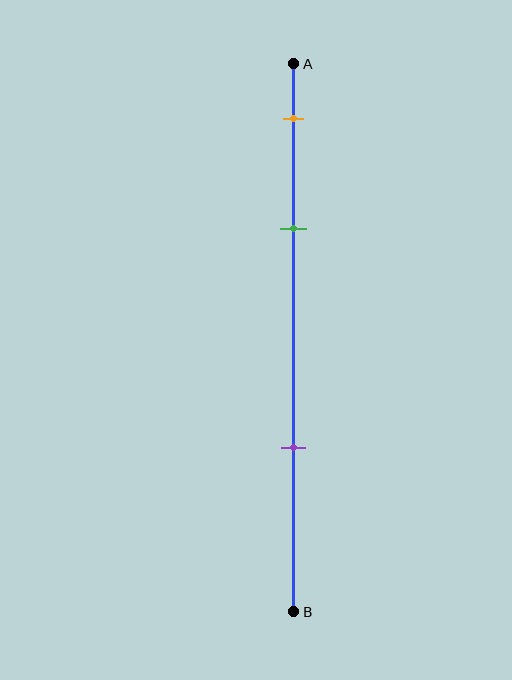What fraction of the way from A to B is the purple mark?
The purple mark is approximately 70% (0.7) of the way from A to B.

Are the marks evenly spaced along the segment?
No, the marks are not evenly spaced.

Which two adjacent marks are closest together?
The orange and green marks are the closest adjacent pair.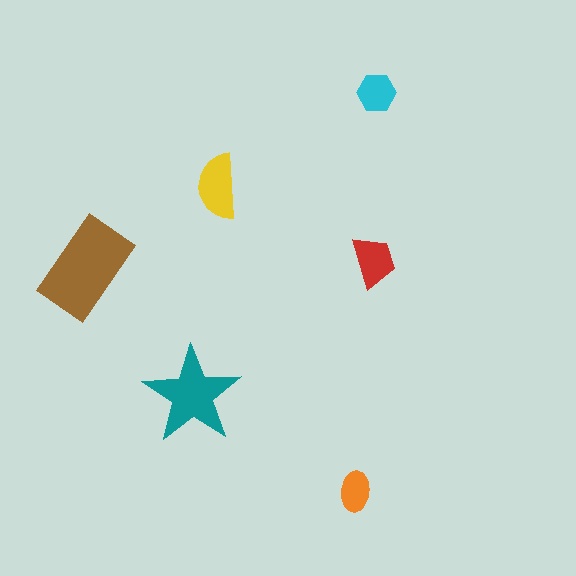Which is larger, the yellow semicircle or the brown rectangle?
The brown rectangle.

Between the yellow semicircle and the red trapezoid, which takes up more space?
The yellow semicircle.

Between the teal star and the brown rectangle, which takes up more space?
The brown rectangle.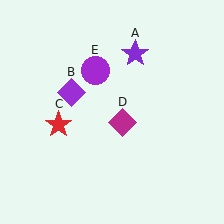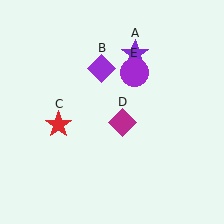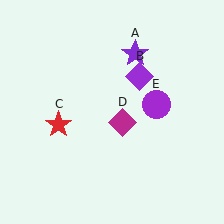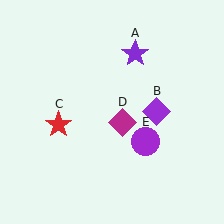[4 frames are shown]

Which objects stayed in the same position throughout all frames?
Purple star (object A) and red star (object C) and magenta diamond (object D) remained stationary.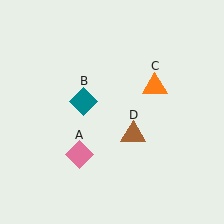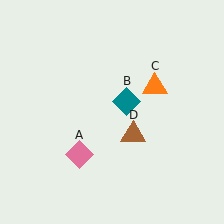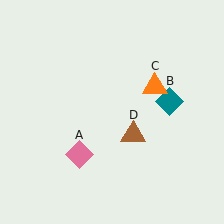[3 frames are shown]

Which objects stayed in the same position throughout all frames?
Pink diamond (object A) and orange triangle (object C) and brown triangle (object D) remained stationary.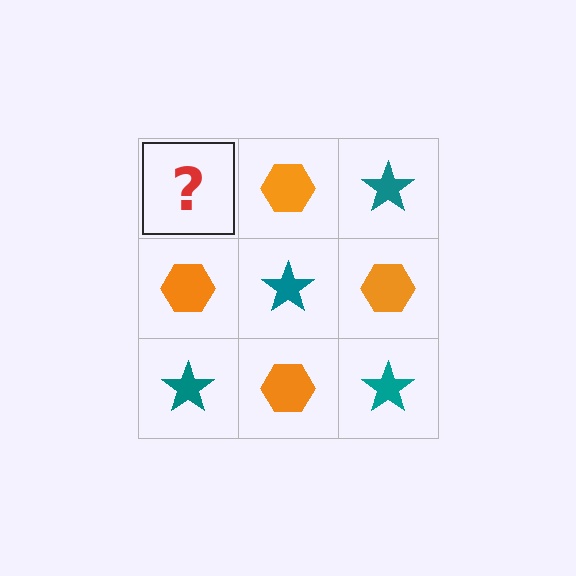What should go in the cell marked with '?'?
The missing cell should contain a teal star.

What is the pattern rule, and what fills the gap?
The rule is that it alternates teal star and orange hexagon in a checkerboard pattern. The gap should be filled with a teal star.